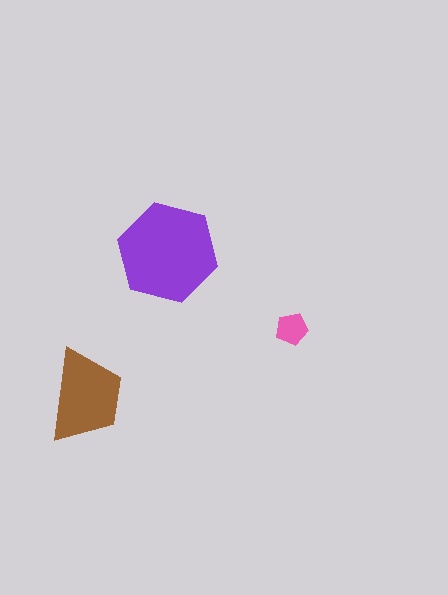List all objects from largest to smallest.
The purple hexagon, the brown trapezoid, the pink pentagon.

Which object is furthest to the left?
The brown trapezoid is leftmost.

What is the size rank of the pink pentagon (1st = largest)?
3rd.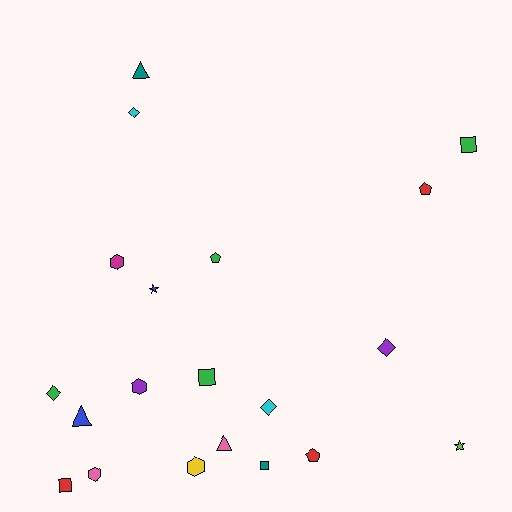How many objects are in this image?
There are 20 objects.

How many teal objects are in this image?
There are 2 teal objects.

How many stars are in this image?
There are 2 stars.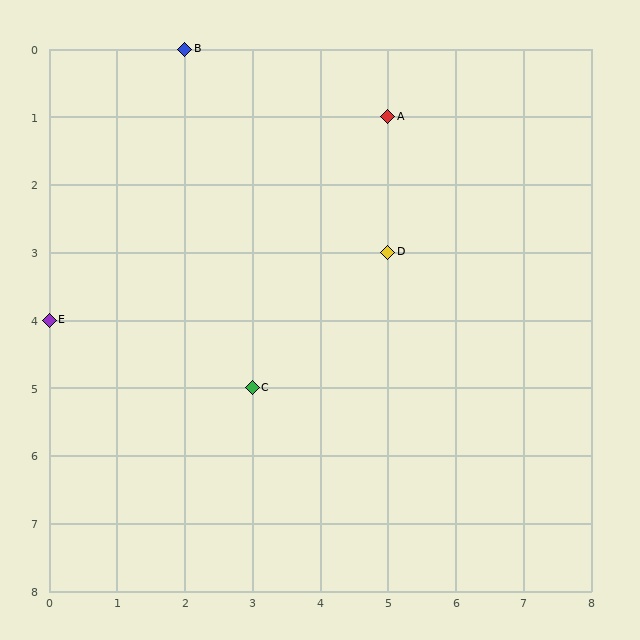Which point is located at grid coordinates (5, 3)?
Point D is at (5, 3).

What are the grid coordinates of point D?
Point D is at grid coordinates (5, 3).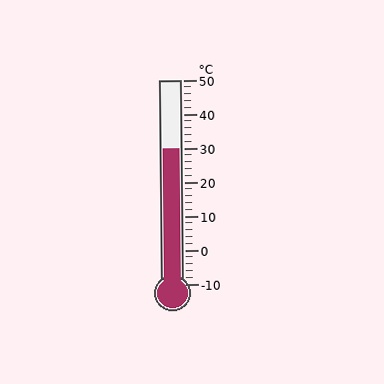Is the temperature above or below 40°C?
The temperature is below 40°C.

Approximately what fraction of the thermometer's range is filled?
The thermometer is filled to approximately 65% of its range.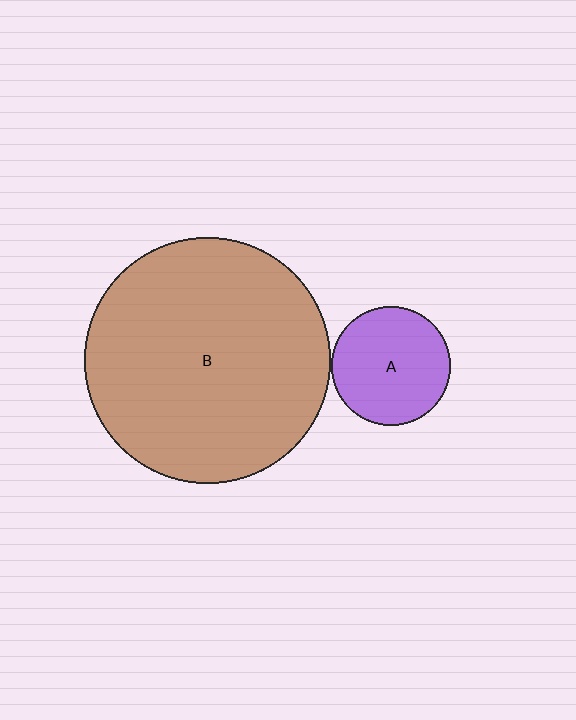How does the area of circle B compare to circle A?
Approximately 4.3 times.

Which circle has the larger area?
Circle B (brown).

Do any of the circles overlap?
No, none of the circles overlap.